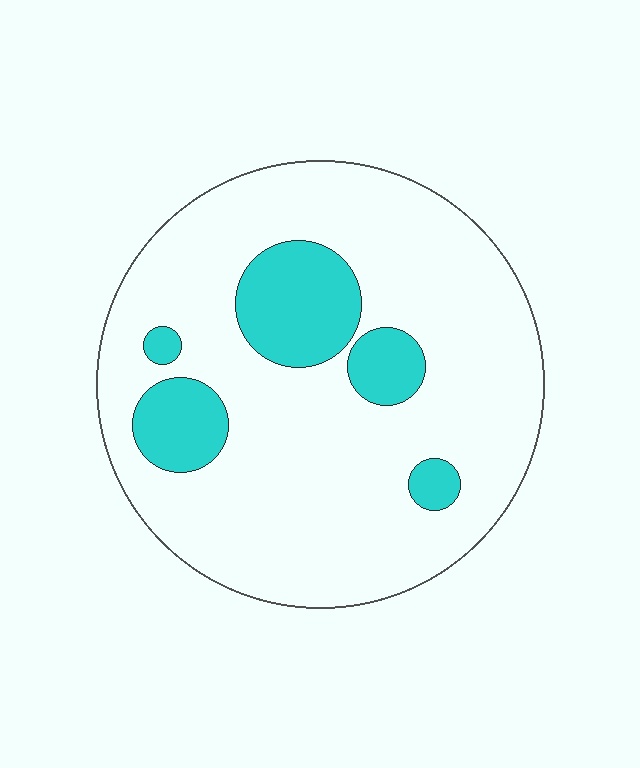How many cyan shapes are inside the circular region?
5.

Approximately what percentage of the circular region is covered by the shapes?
Approximately 20%.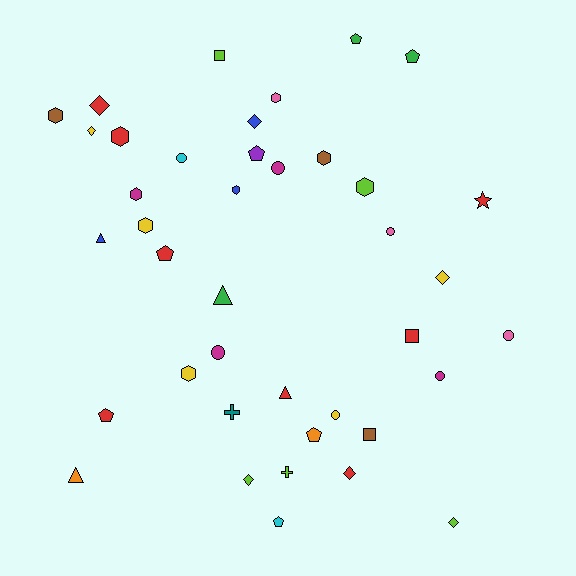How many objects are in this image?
There are 40 objects.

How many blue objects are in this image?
There are 3 blue objects.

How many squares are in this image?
There are 3 squares.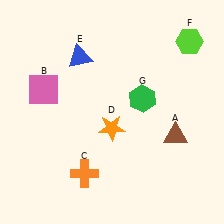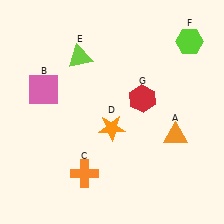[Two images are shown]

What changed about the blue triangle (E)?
In Image 1, E is blue. In Image 2, it changed to lime.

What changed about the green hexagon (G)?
In Image 1, G is green. In Image 2, it changed to red.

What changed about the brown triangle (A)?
In Image 1, A is brown. In Image 2, it changed to orange.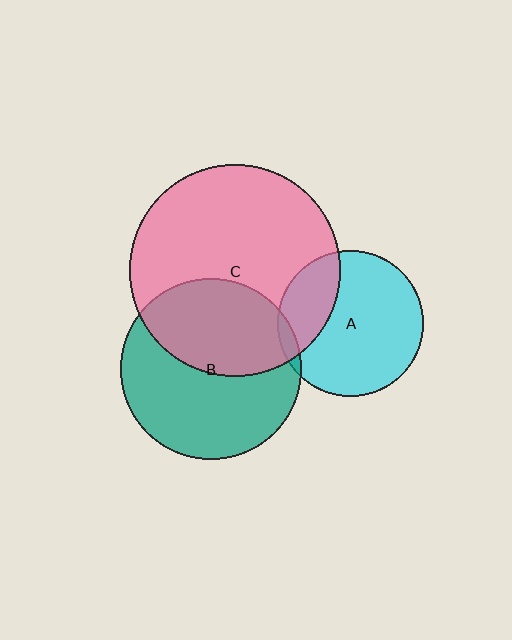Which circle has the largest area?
Circle C (pink).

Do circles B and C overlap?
Yes.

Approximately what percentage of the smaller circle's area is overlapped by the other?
Approximately 45%.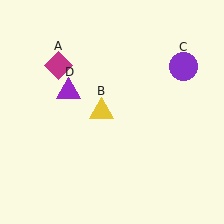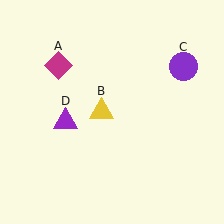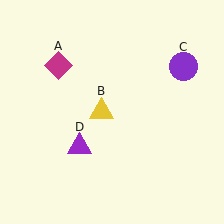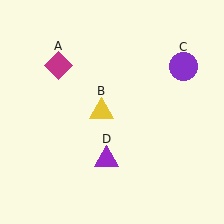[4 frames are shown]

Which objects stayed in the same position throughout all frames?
Magenta diamond (object A) and yellow triangle (object B) and purple circle (object C) remained stationary.